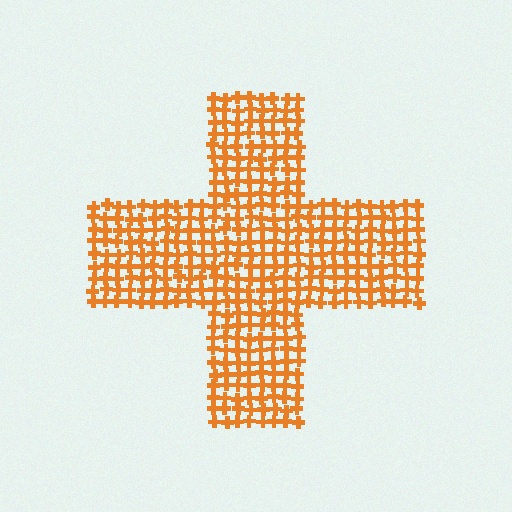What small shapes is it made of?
It is made of small crosses.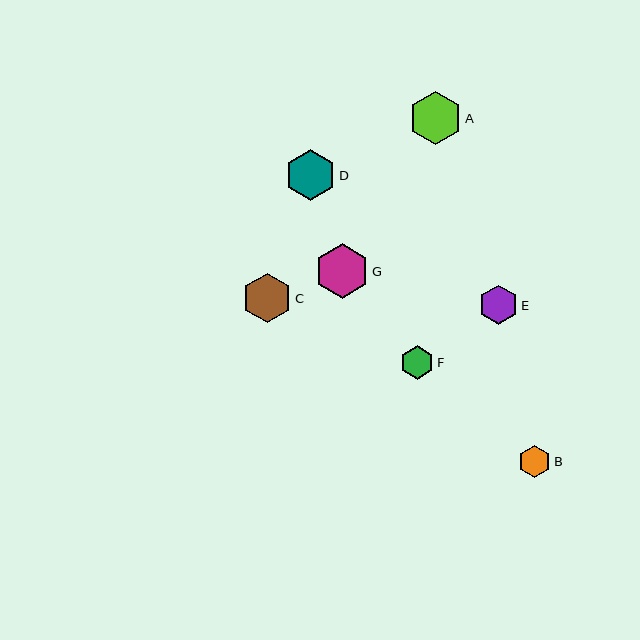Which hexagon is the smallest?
Hexagon B is the smallest with a size of approximately 32 pixels.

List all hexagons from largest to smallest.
From largest to smallest: G, A, D, C, E, F, B.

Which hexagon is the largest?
Hexagon G is the largest with a size of approximately 54 pixels.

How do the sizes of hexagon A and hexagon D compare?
Hexagon A and hexagon D are approximately the same size.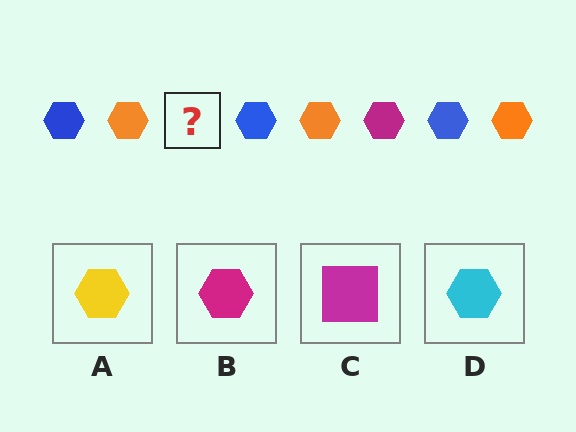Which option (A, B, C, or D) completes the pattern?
B.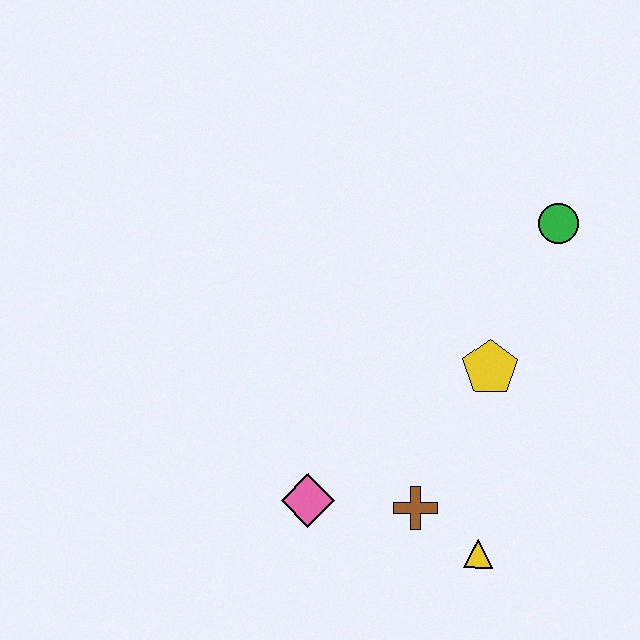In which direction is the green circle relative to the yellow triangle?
The green circle is above the yellow triangle.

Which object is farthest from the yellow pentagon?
The pink diamond is farthest from the yellow pentagon.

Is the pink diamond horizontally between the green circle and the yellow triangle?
No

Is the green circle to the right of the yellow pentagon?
Yes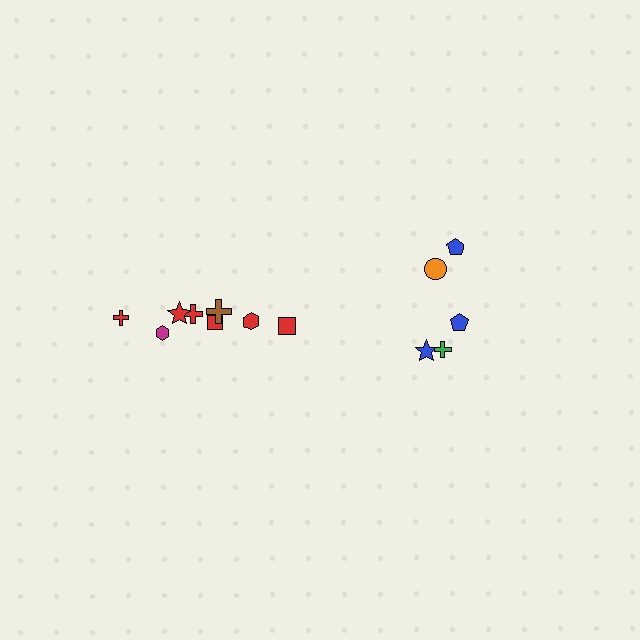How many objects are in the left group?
There are 8 objects.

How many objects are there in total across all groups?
There are 13 objects.